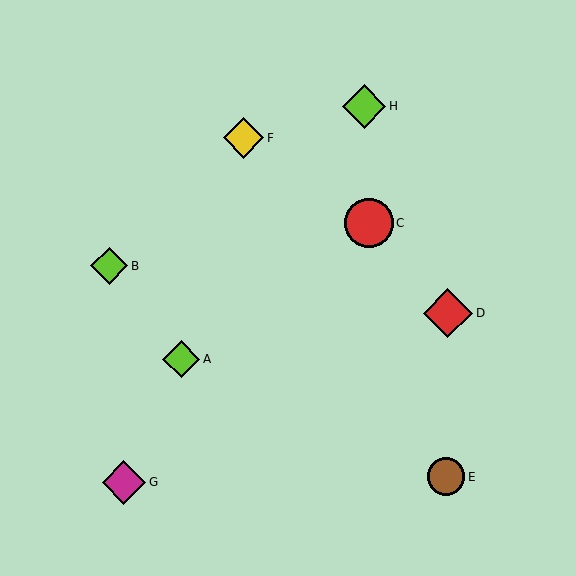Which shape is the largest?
The red diamond (labeled D) is the largest.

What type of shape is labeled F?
Shape F is a yellow diamond.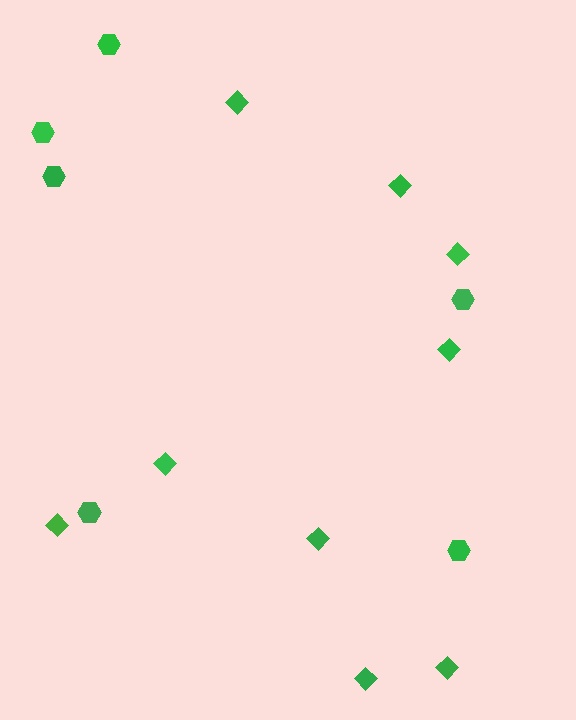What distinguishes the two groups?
There are 2 groups: one group of hexagons (6) and one group of diamonds (9).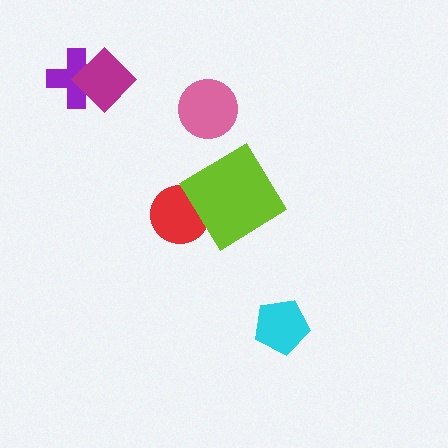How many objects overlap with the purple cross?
1 object overlaps with the purple cross.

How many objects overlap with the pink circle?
0 objects overlap with the pink circle.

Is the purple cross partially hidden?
Yes, it is partially covered by another shape.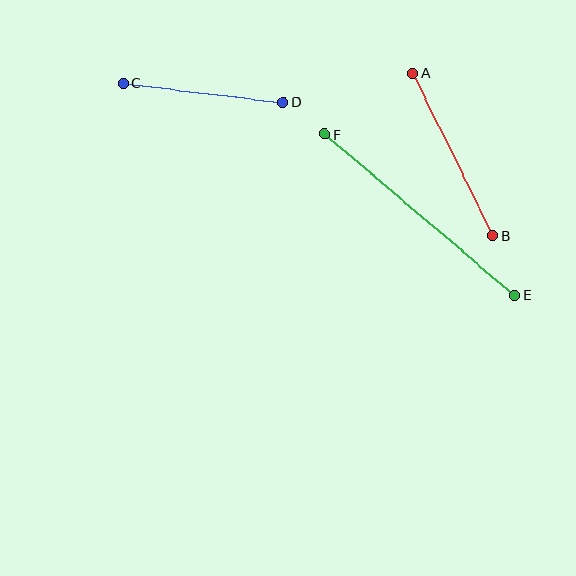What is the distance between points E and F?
The distance is approximately 249 pixels.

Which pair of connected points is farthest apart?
Points E and F are farthest apart.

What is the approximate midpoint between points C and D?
The midpoint is at approximately (203, 93) pixels.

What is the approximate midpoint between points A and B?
The midpoint is at approximately (453, 154) pixels.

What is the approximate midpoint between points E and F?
The midpoint is at approximately (420, 215) pixels.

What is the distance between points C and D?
The distance is approximately 162 pixels.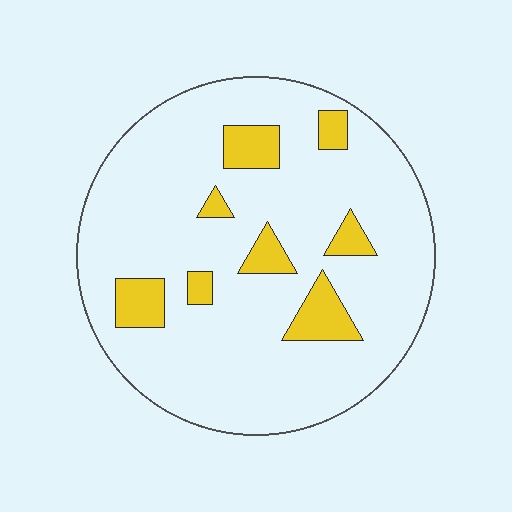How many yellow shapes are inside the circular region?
8.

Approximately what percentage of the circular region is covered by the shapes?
Approximately 15%.